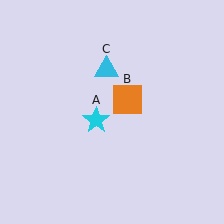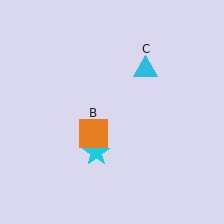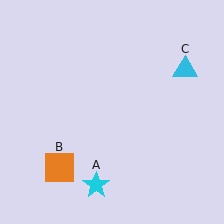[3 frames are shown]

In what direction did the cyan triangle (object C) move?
The cyan triangle (object C) moved right.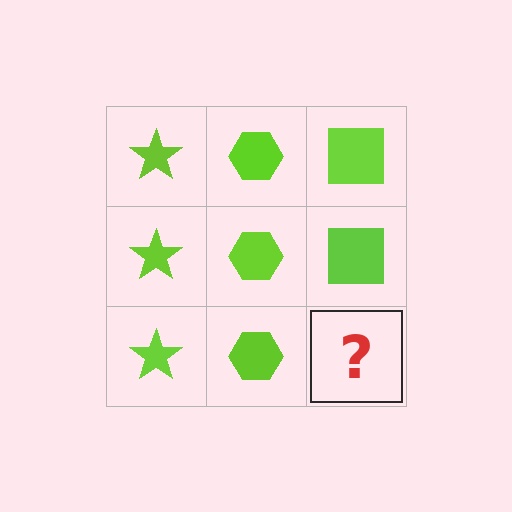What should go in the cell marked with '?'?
The missing cell should contain a lime square.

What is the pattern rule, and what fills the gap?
The rule is that each column has a consistent shape. The gap should be filled with a lime square.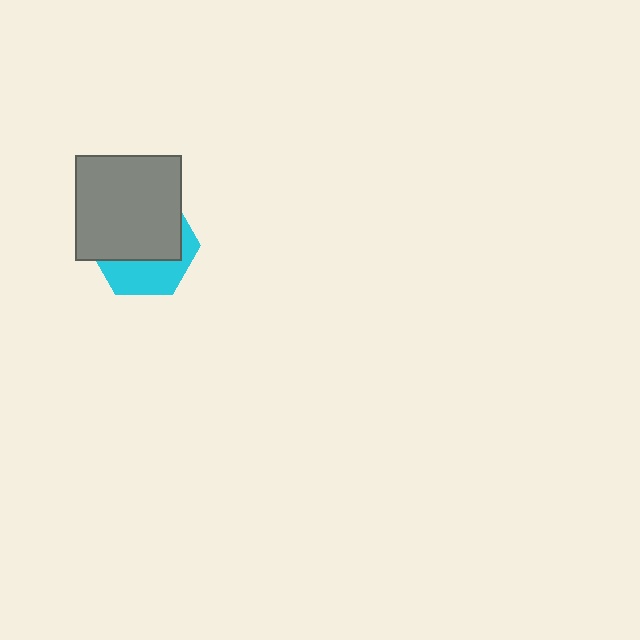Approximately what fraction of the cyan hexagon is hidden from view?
Roughly 63% of the cyan hexagon is hidden behind the gray square.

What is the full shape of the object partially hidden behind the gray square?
The partially hidden object is a cyan hexagon.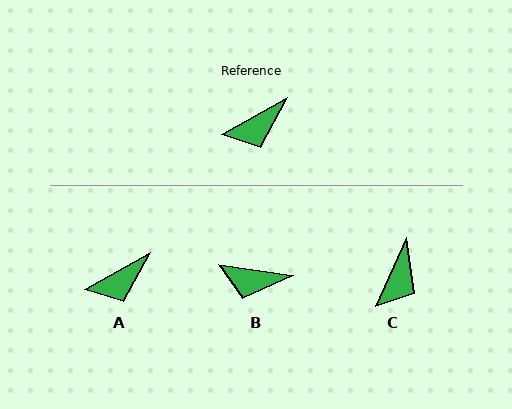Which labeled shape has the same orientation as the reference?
A.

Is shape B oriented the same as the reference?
No, it is off by about 38 degrees.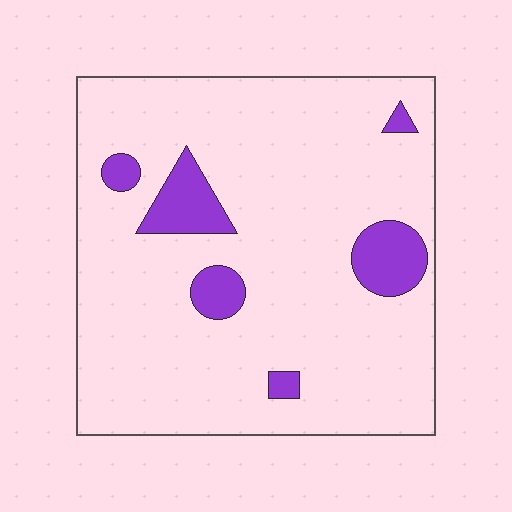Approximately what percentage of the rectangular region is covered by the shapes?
Approximately 10%.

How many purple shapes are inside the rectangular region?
6.